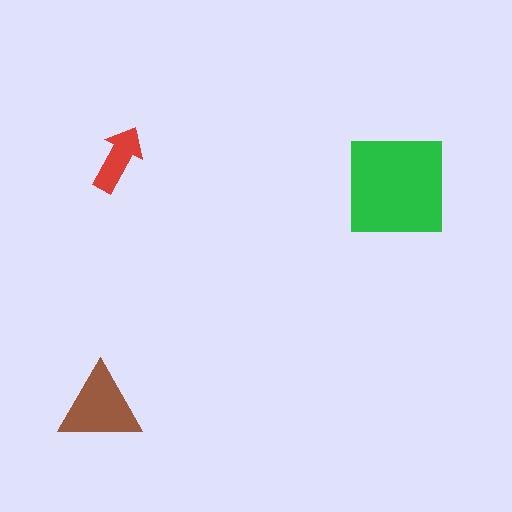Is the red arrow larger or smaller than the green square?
Smaller.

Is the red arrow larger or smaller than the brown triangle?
Smaller.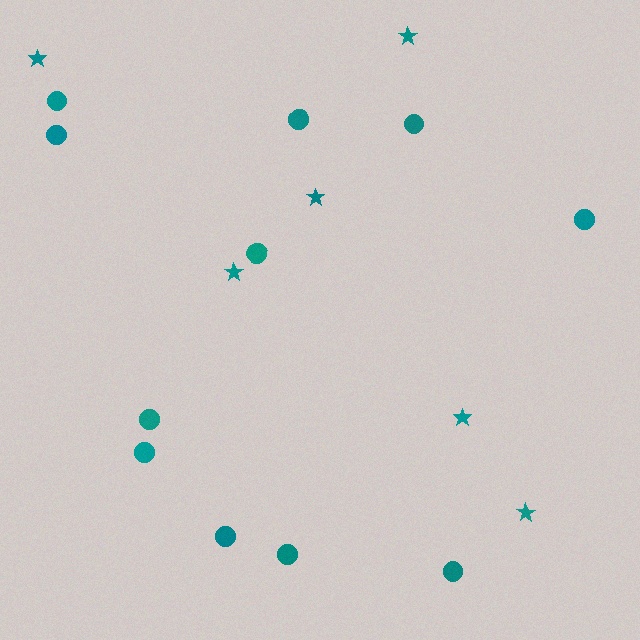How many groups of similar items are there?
There are 2 groups: one group of circles (11) and one group of stars (6).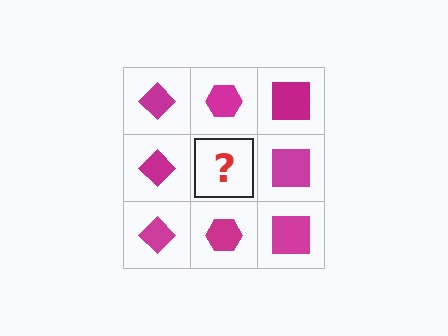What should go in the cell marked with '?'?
The missing cell should contain a magenta hexagon.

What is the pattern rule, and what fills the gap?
The rule is that each column has a consistent shape. The gap should be filled with a magenta hexagon.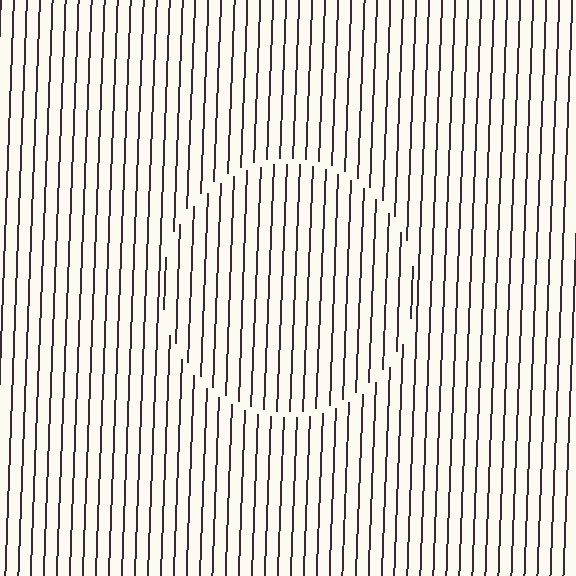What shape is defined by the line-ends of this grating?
An illusory circle. The interior of the shape contains the same grating, shifted by half a period — the contour is defined by the phase discontinuity where line-ends from the inner and outer gratings abut.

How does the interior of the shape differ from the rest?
The interior of the shape contains the same grating, shifted by half a period — the contour is defined by the phase discontinuity where line-ends from the inner and outer gratings abut.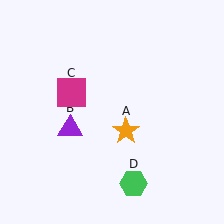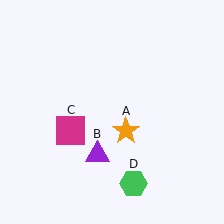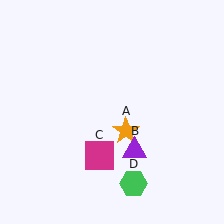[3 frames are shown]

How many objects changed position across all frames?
2 objects changed position: purple triangle (object B), magenta square (object C).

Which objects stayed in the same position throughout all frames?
Orange star (object A) and green hexagon (object D) remained stationary.